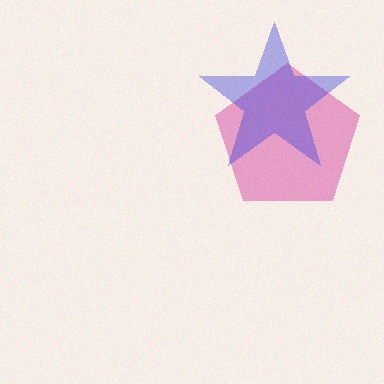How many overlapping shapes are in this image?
There are 2 overlapping shapes in the image.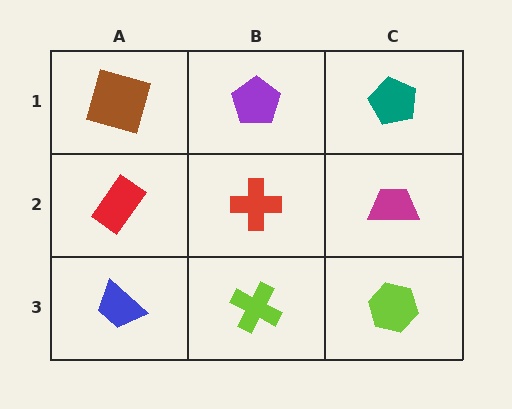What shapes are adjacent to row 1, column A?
A red rectangle (row 2, column A), a purple pentagon (row 1, column B).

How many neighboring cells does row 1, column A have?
2.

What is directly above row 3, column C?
A magenta trapezoid.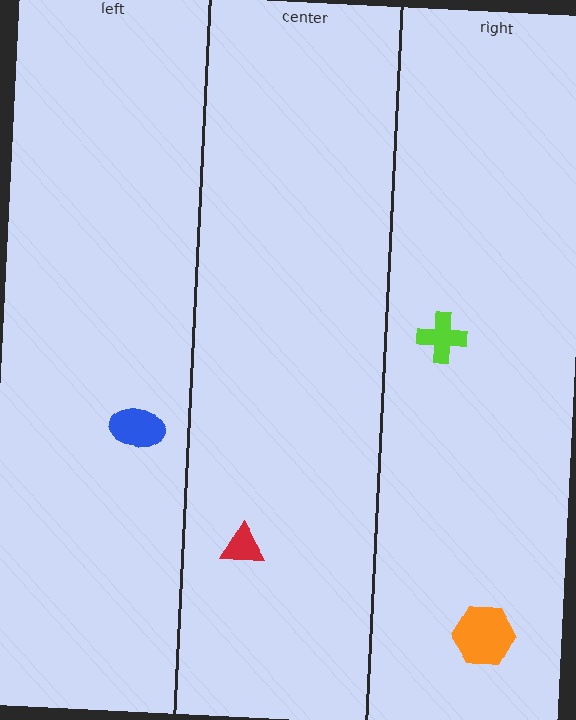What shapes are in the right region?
The lime cross, the orange hexagon.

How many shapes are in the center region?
1.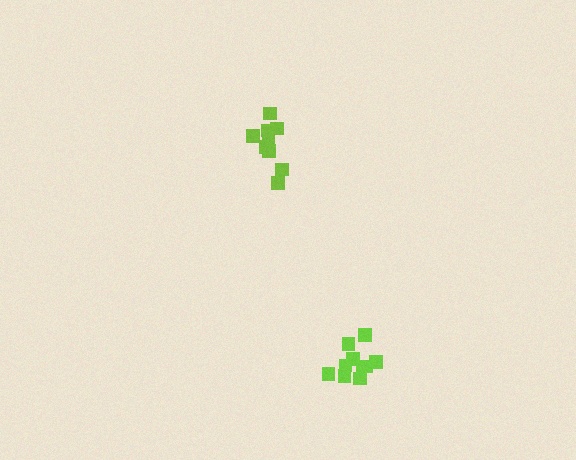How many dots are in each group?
Group 1: 9 dots, Group 2: 10 dots (19 total).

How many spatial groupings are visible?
There are 2 spatial groupings.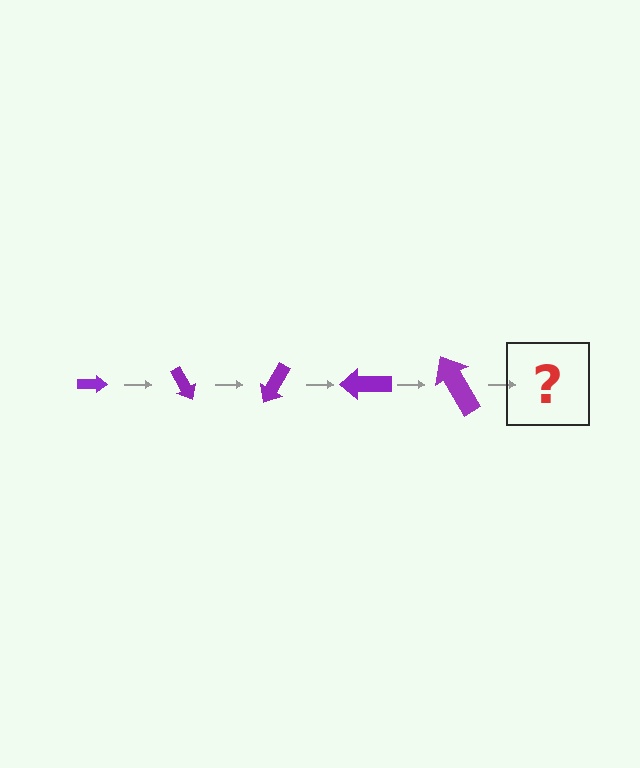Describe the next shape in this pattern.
It should be an arrow, larger than the previous one and rotated 300 degrees from the start.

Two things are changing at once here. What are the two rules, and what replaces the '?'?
The two rules are that the arrow grows larger each step and it rotates 60 degrees each step. The '?' should be an arrow, larger than the previous one and rotated 300 degrees from the start.